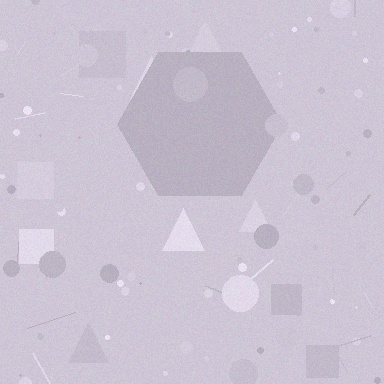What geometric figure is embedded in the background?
A hexagon is embedded in the background.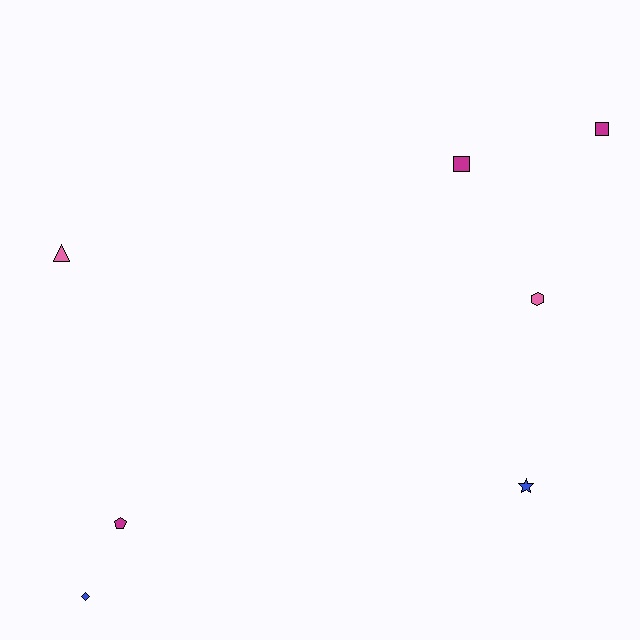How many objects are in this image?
There are 7 objects.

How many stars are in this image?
There is 1 star.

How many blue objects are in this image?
There are 2 blue objects.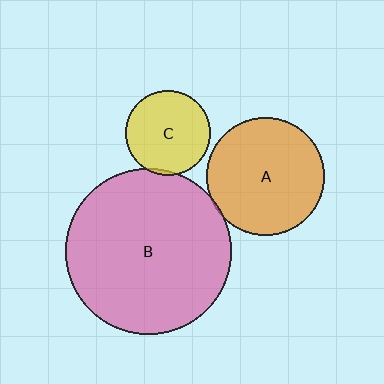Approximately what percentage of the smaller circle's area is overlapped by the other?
Approximately 5%.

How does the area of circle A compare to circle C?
Approximately 1.9 times.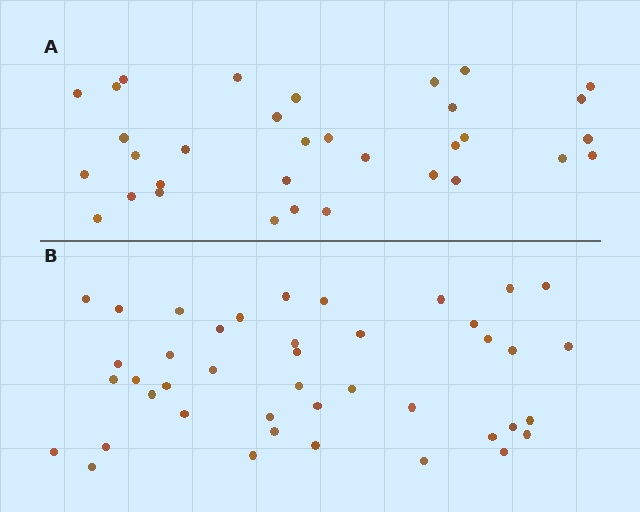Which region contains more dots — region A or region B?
Region B (the bottom region) has more dots.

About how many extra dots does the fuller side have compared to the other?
Region B has roughly 8 or so more dots than region A.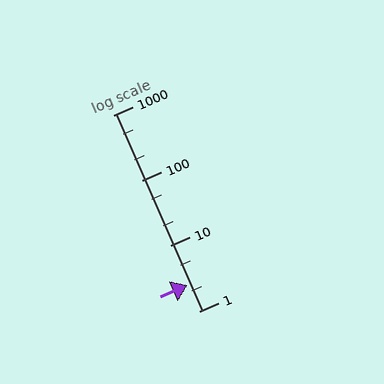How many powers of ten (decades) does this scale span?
The scale spans 3 decades, from 1 to 1000.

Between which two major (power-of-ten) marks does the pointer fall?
The pointer is between 1 and 10.